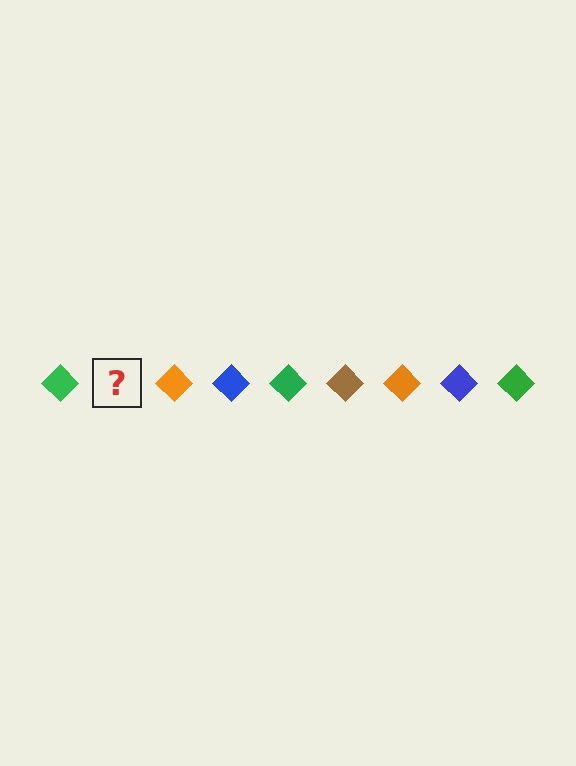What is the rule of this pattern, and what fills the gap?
The rule is that the pattern cycles through green, brown, orange, blue diamonds. The gap should be filled with a brown diamond.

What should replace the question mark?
The question mark should be replaced with a brown diamond.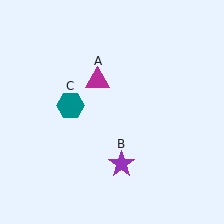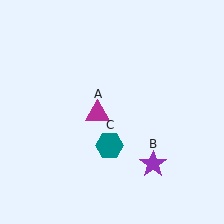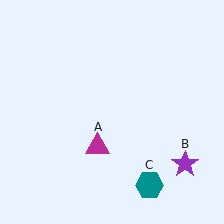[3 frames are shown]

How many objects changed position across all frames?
3 objects changed position: magenta triangle (object A), purple star (object B), teal hexagon (object C).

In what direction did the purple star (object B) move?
The purple star (object B) moved right.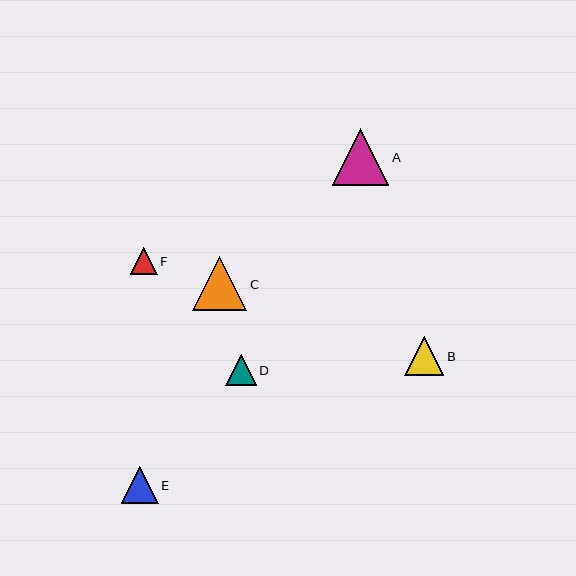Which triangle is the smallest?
Triangle F is the smallest with a size of approximately 27 pixels.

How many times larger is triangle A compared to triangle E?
Triangle A is approximately 1.5 times the size of triangle E.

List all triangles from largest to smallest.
From largest to smallest: A, C, B, E, D, F.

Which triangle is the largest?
Triangle A is the largest with a size of approximately 56 pixels.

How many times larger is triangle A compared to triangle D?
Triangle A is approximately 1.8 times the size of triangle D.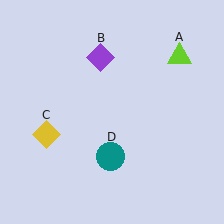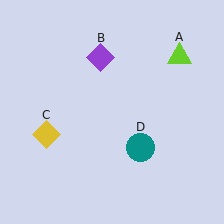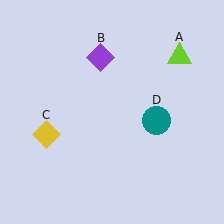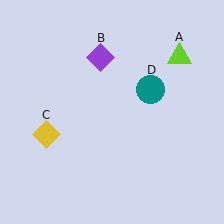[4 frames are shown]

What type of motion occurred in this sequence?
The teal circle (object D) rotated counterclockwise around the center of the scene.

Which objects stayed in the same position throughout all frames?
Lime triangle (object A) and purple diamond (object B) and yellow diamond (object C) remained stationary.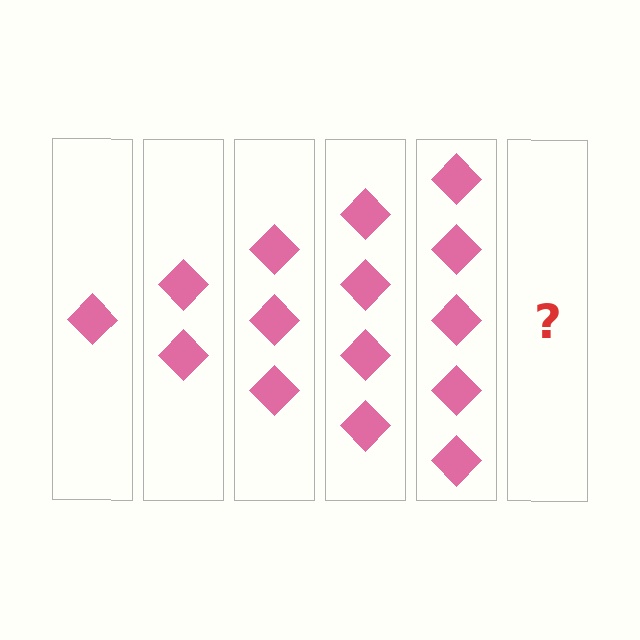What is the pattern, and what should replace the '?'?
The pattern is that each step adds one more diamond. The '?' should be 6 diamonds.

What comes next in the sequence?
The next element should be 6 diamonds.